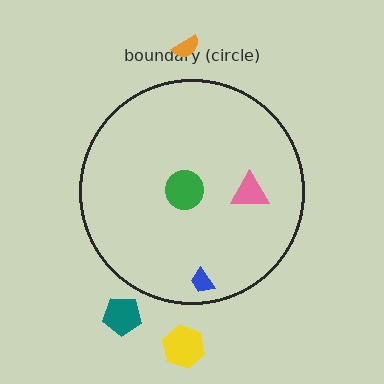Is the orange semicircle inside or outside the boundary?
Outside.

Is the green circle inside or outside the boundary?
Inside.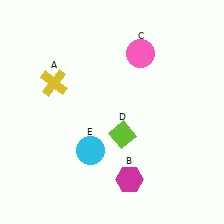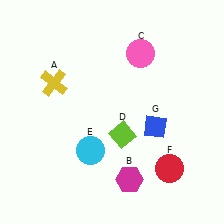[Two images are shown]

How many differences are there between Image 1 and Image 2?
There are 2 differences between the two images.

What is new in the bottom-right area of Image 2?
A blue diamond (G) was added in the bottom-right area of Image 2.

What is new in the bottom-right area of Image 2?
A red circle (F) was added in the bottom-right area of Image 2.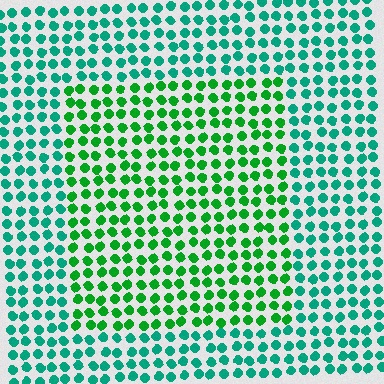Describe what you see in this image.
The image is filled with small teal elements in a uniform arrangement. A rectangle-shaped region is visible where the elements are tinted to a slightly different hue, forming a subtle color boundary.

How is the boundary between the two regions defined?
The boundary is defined purely by a slight shift in hue (about 37 degrees). Spacing, size, and orientation are identical on both sides.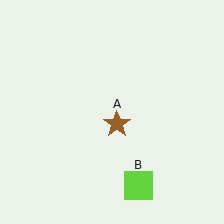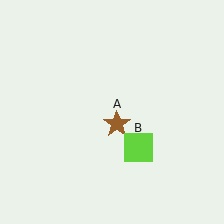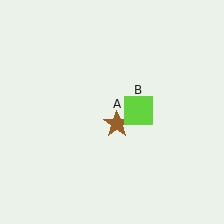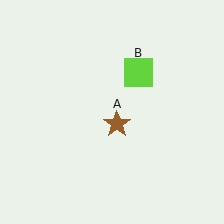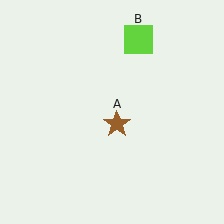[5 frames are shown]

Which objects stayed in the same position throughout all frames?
Brown star (object A) remained stationary.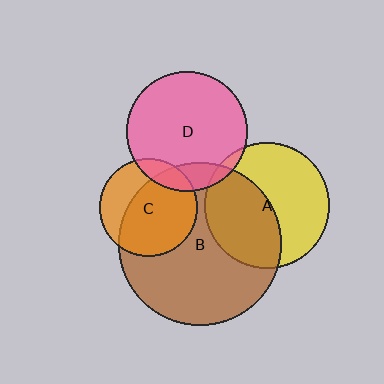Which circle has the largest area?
Circle B (brown).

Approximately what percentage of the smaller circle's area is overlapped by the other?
Approximately 45%.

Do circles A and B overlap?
Yes.